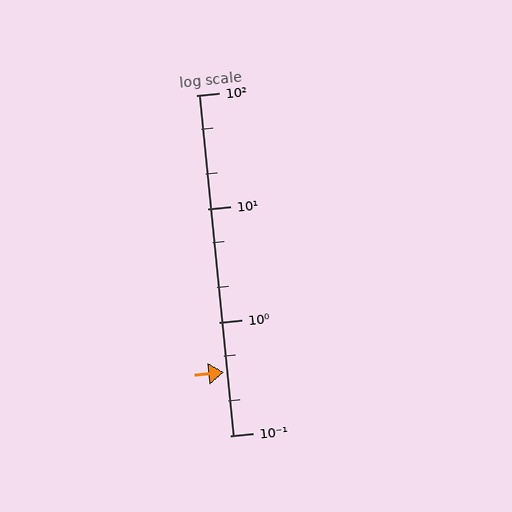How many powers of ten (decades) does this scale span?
The scale spans 3 decades, from 0.1 to 100.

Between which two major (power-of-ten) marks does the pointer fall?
The pointer is between 0.1 and 1.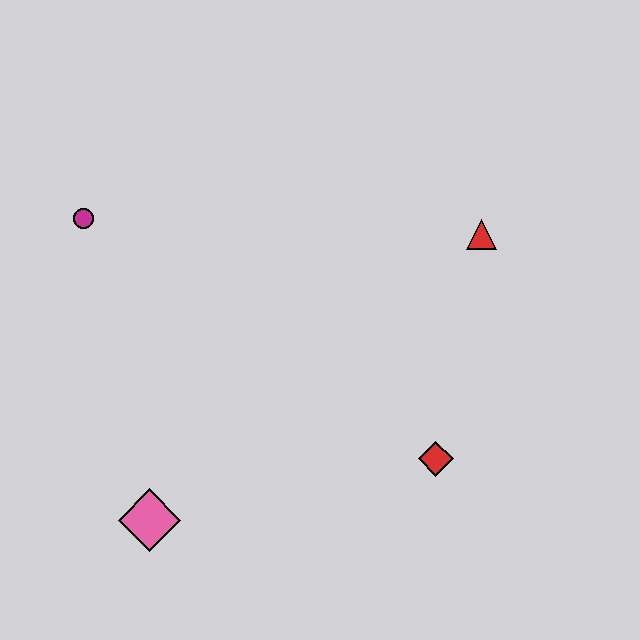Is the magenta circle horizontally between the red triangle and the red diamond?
No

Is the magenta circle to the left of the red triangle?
Yes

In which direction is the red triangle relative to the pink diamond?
The red triangle is to the right of the pink diamond.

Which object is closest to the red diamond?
The red triangle is closest to the red diamond.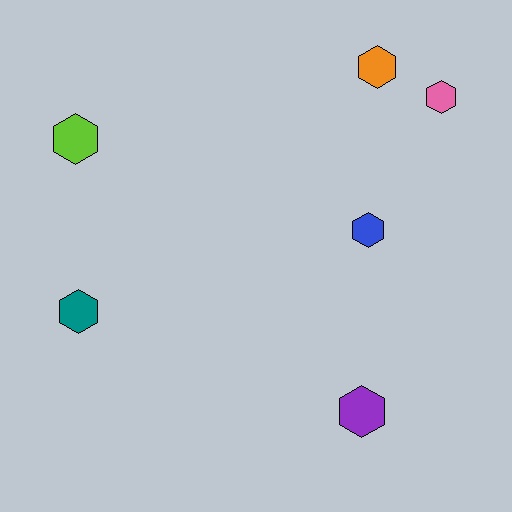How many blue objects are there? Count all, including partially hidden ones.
There is 1 blue object.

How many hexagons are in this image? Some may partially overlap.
There are 6 hexagons.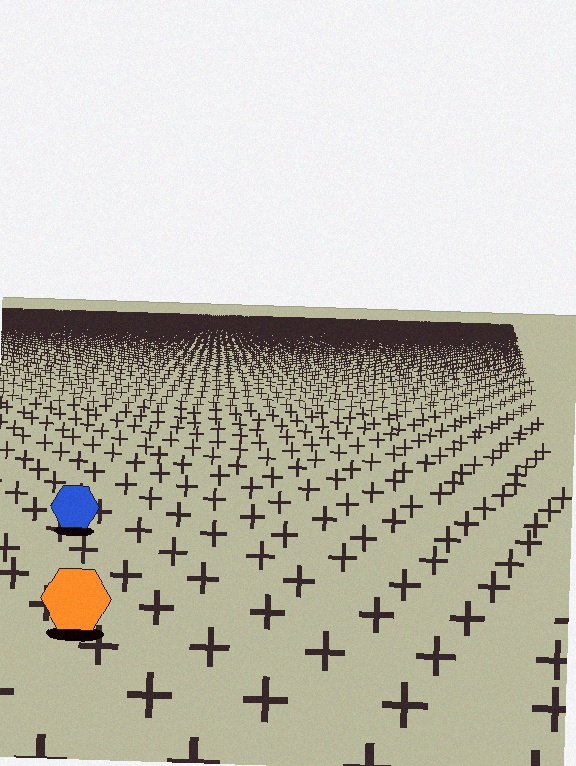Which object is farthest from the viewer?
The blue hexagon is farthest from the viewer. It appears smaller and the ground texture around it is denser.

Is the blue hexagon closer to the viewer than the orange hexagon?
No. The orange hexagon is closer — you can tell from the texture gradient: the ground texture is coarser near it.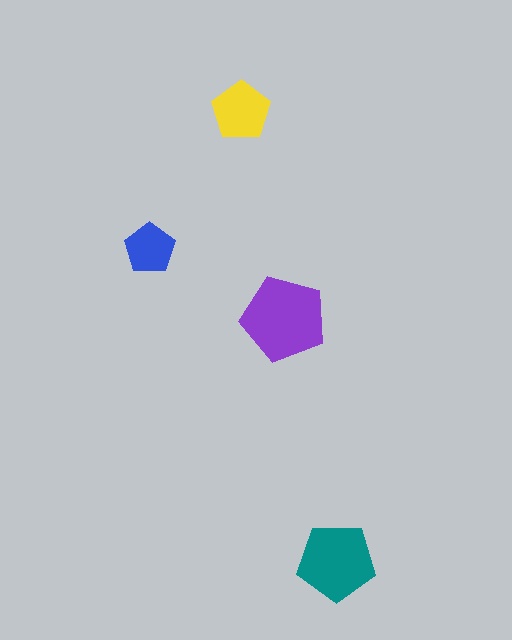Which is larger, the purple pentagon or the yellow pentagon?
The purple one.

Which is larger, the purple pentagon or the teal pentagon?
The purple one.